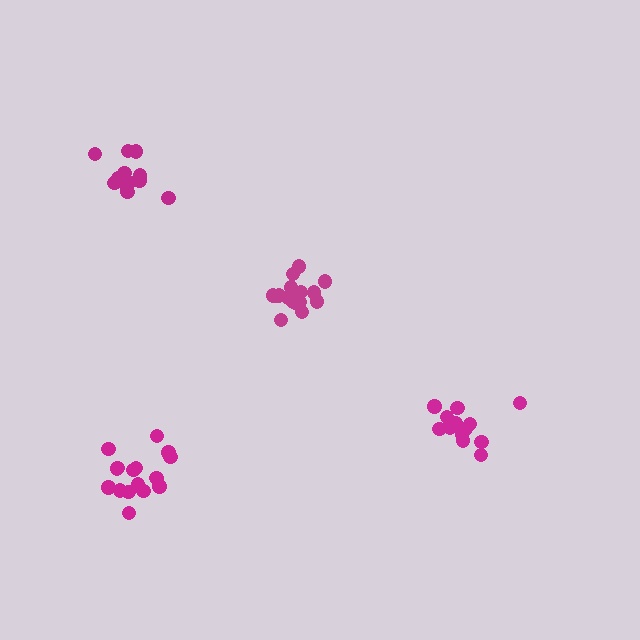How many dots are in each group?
Group 1: 16 dots, Group 2: 14 dots, Group 3: 13 dots, Group 4: 18 dots (61 total).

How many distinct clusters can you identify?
There are 4 distinct clusters.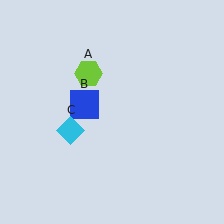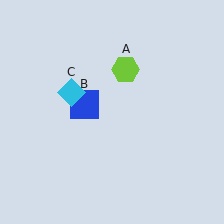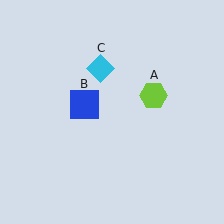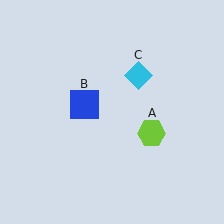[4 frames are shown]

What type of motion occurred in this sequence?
The lime hexagon (object A), cyan diamond (object C) rotated clockwise around the center of the scene.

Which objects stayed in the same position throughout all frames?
Blue square (object B) remained stationary.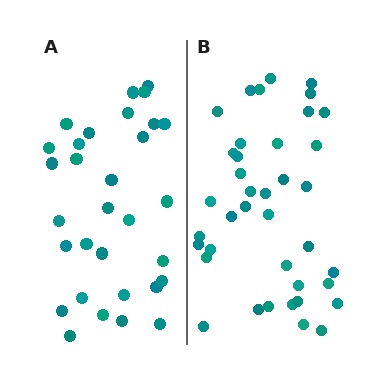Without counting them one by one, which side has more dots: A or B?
Region B (the right region) has more dots.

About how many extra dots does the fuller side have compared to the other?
Region B has roughly 8 or so more dots than region A.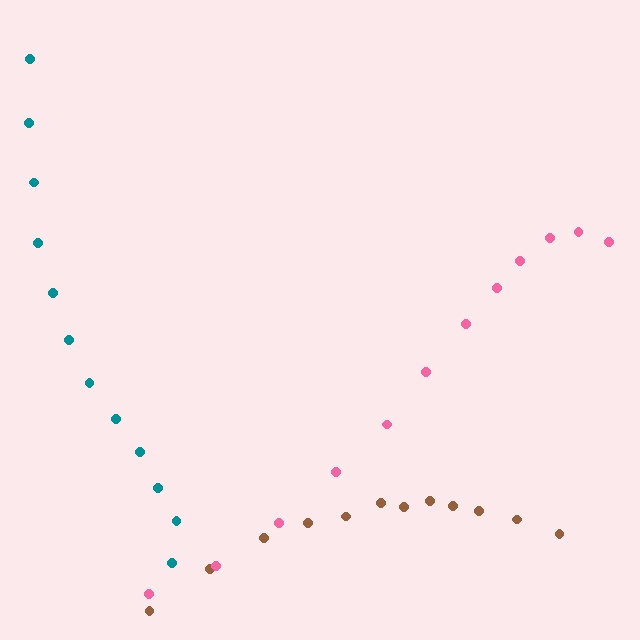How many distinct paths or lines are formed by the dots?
There are 3 distinct paths.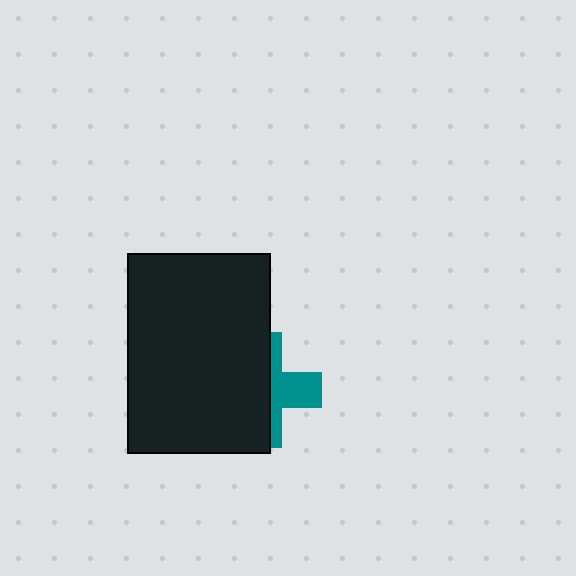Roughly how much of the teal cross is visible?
A small part of it is visible (roughly 38%).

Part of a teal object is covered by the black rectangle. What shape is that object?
It is a cross.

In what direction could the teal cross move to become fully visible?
The teal cross could move right. That would shift it out from behind the black rectangle entirely.